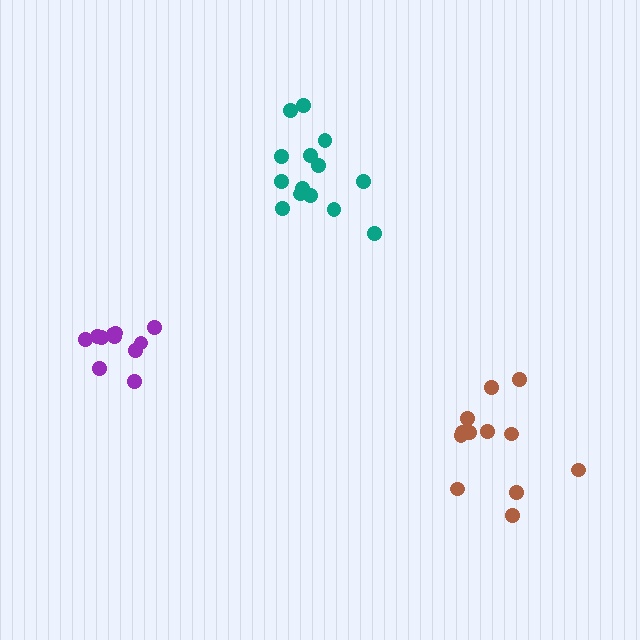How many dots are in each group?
Group 1: 12 dots, Group 2: 11 dots, Group 3: 14 dots (37 total).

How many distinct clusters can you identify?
There are 3 distinct clusters.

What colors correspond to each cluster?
The clusters are colored: brown, purple, teal.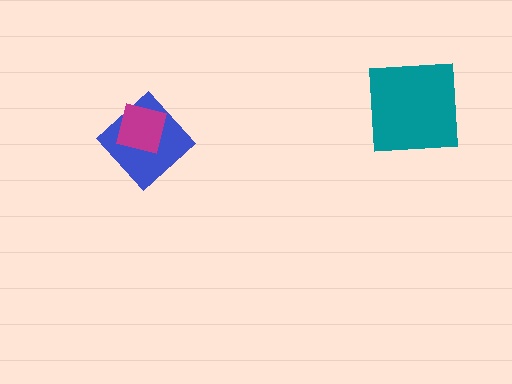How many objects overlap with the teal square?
0 objects overlap with the teal square.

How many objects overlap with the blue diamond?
1 object overlaps with the blue diamond.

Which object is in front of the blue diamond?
The magenta square is in front of the blue diamond.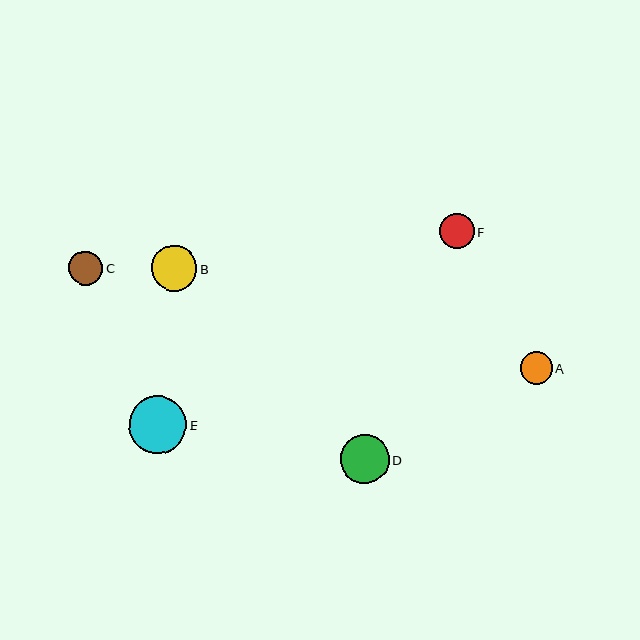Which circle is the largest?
Circle E is the largest with a size of approximately 58 pixels.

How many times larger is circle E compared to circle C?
Circle E is approximately 1.7 times the size of circle C.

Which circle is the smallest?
Circle A is the smallest with a size of approximately 32 pixels.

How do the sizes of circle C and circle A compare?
Circle C and circle A are approximately the same size.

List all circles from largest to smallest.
From largest to smallest: E, D, B, F, C, A.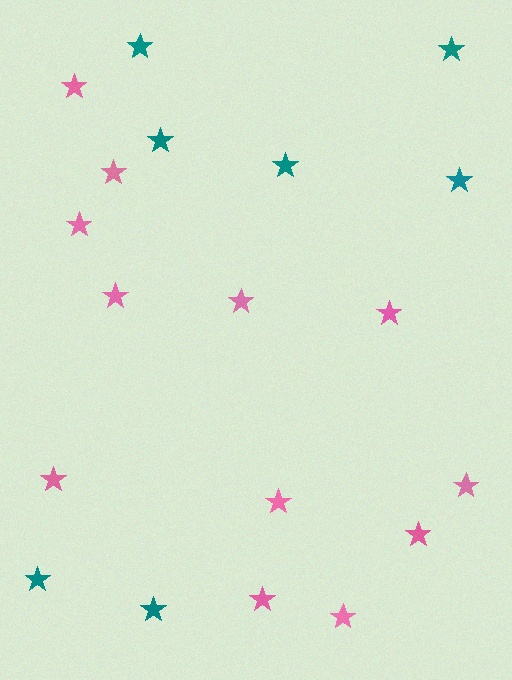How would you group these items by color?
There are 2 groups: one group of pink stars (12) and one group of teal stars (7).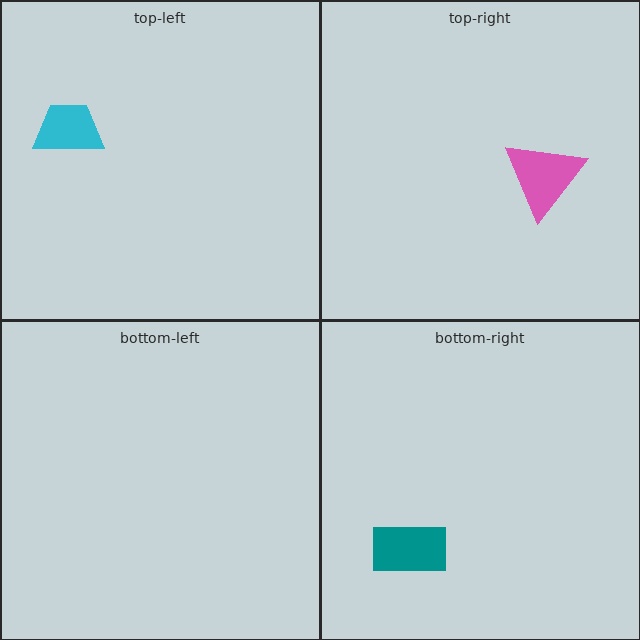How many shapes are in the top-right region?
1.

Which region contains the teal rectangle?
The bottom-right region.